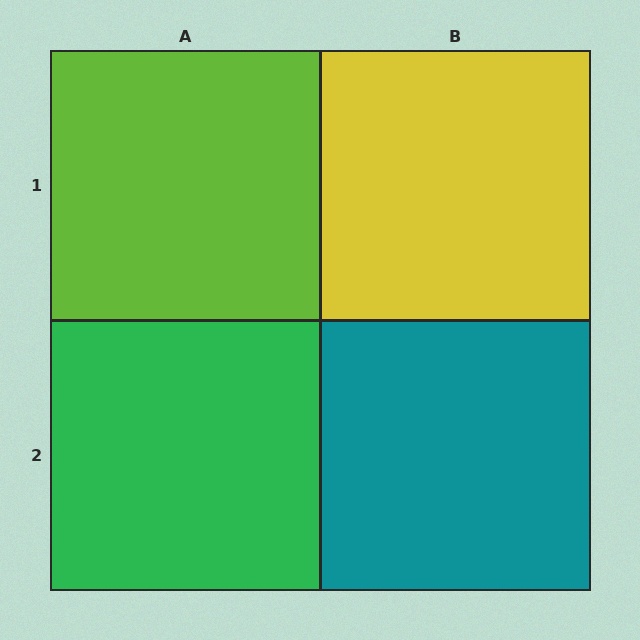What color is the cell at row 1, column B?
Yellow.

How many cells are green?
1 cell is green.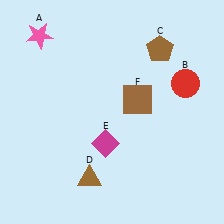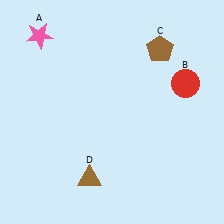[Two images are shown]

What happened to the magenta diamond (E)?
The magenta diamond (E) was removed in Image 2. It was in the bottom-left area of Image 1.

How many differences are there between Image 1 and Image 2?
There are 2 differences between the two images.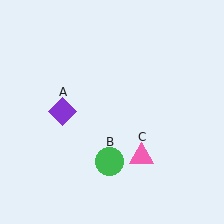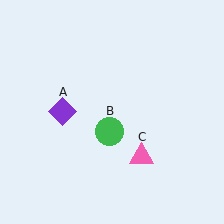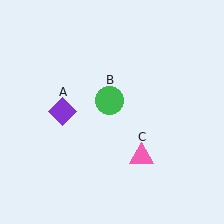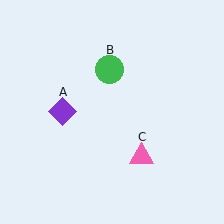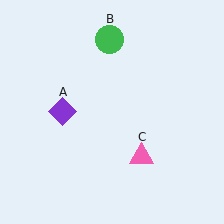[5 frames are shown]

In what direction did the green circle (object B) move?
The green circle (object B) moved up.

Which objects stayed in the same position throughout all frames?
Purple diamond (object A) and pink triangle (object C) remained stationary.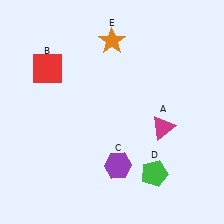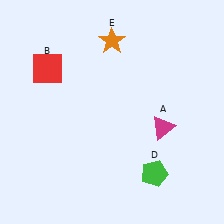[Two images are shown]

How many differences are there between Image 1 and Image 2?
There is 1 difference between the two images.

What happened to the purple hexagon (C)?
The purple hexagon (C) was removed in Image 2. It was in the bottom-right area of Image 1.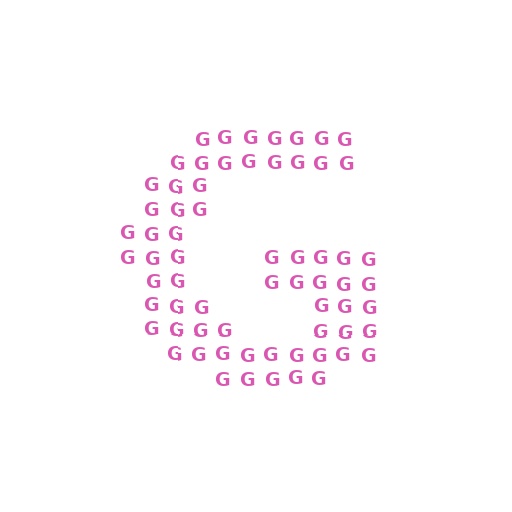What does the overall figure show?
The overall figure shows the letter G.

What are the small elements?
The small elements are letter G's.